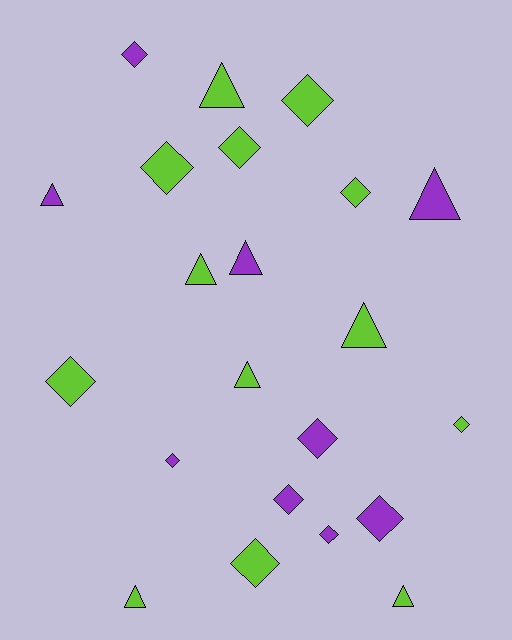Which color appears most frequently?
Lime, with 13 objects.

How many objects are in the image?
There are 22 objects.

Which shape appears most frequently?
Diamond, with 13 objects.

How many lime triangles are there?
There are 6 lime triangles.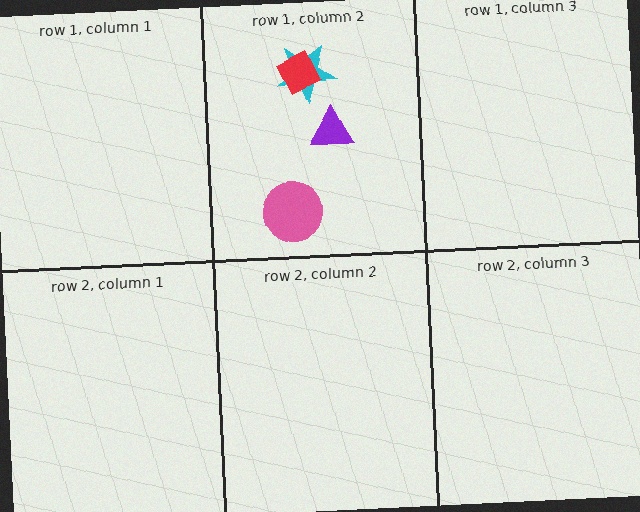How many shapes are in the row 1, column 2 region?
4.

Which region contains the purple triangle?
The row 1, column 2 region.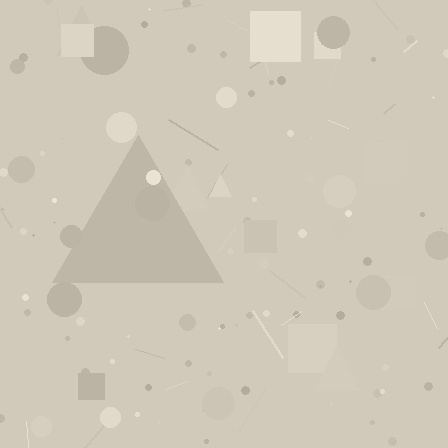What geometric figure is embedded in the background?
A triangle is embedded in the background.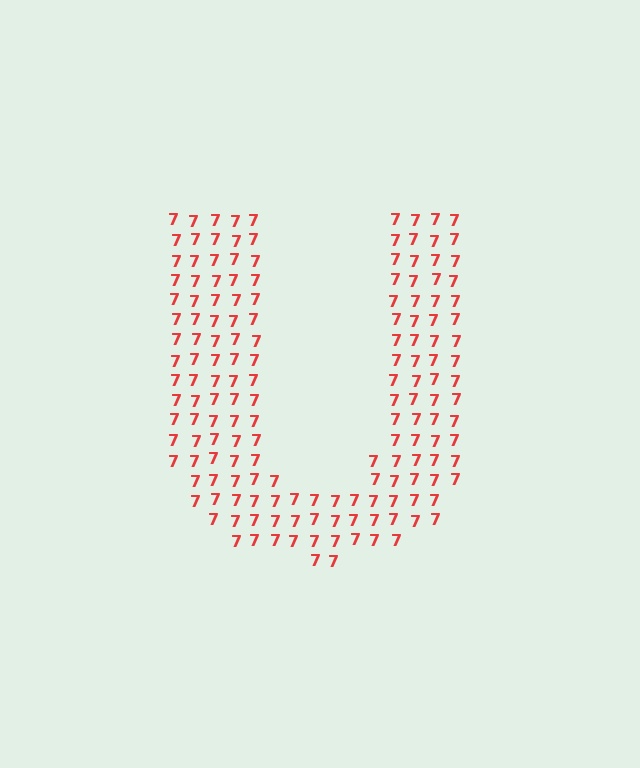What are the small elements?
The small elements are digit 7's.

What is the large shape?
The large shape is the letter U.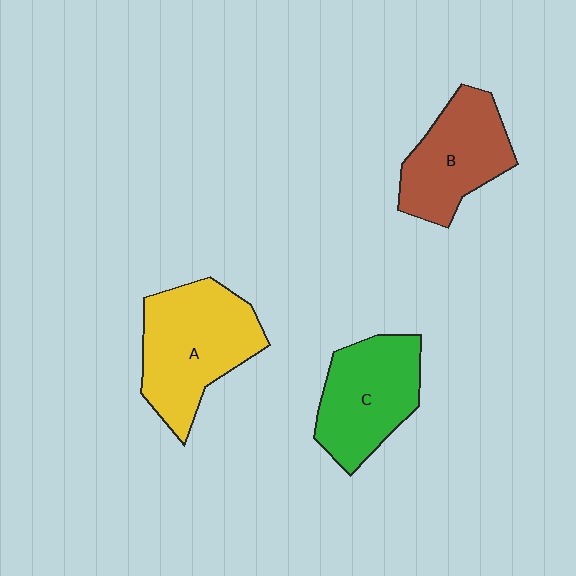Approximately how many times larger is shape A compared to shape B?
Approximately 1.3 times.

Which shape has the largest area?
Shape A (yellow).